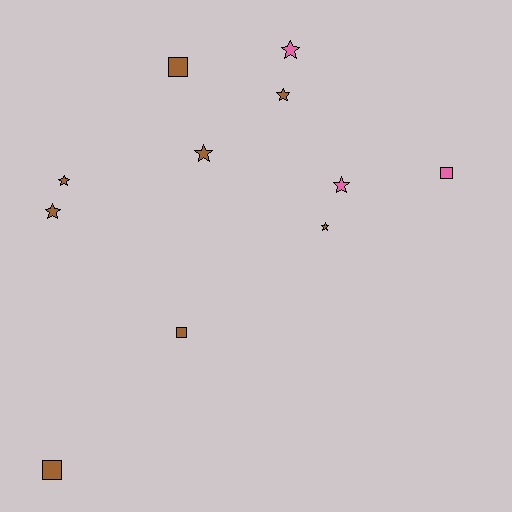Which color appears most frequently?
Brown, with 8 objects.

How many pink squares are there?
There is 1 pink square.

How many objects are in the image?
There are 11 objects.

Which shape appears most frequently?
Star, with 7 objects.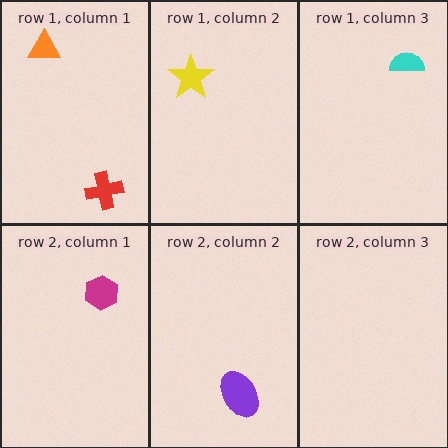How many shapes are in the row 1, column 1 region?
2.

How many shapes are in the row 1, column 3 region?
1.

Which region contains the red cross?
The row 1, column 1 region.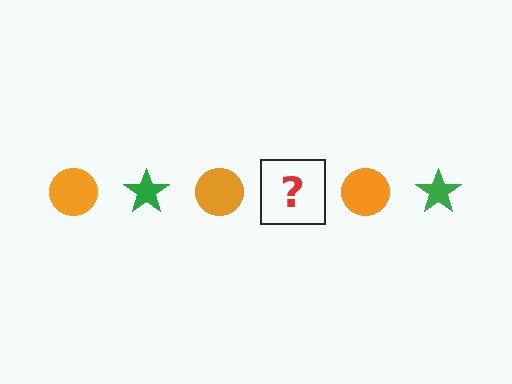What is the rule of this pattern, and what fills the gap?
The rule is that the pattern alternates between orange circle and green star. The gap should be filled with a green star.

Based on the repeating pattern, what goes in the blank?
The blank should be a green star.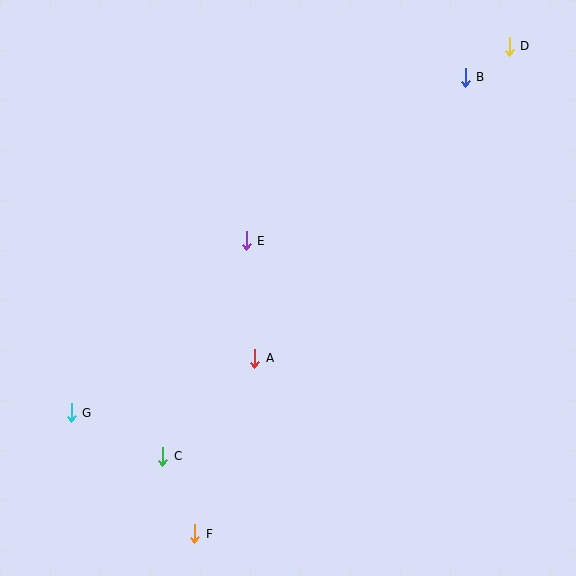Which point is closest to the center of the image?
Point E at (246, 241) is closest to the center.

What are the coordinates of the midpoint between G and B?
The midpoint between G and B is at (268, 245).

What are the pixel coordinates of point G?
Point G is at (71, 413).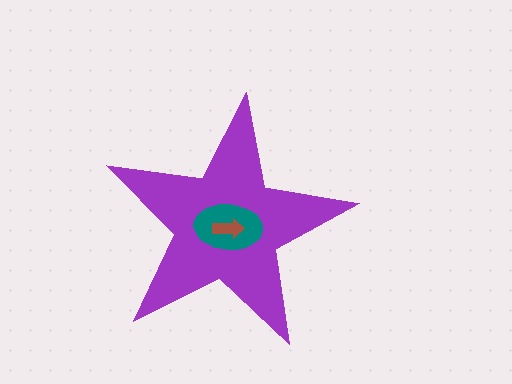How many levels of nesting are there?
3.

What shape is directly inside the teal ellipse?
The brown arrow.